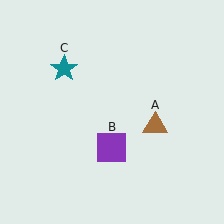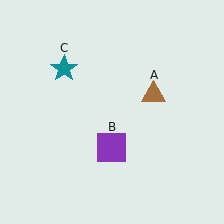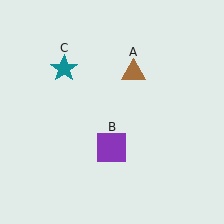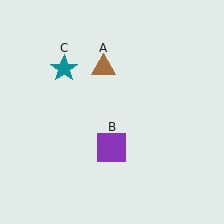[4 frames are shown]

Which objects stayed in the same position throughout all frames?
Purple square (object B) and teal star (object C) remained stationary.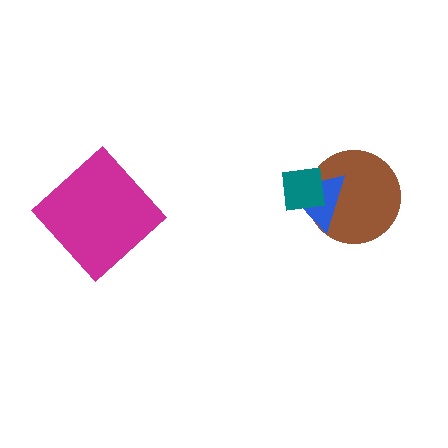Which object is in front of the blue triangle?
The teal square is in front of the blue triangle.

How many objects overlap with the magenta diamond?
0 objects overlap with the magenta diamond.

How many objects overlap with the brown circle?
2 objects overlap with the brown circle.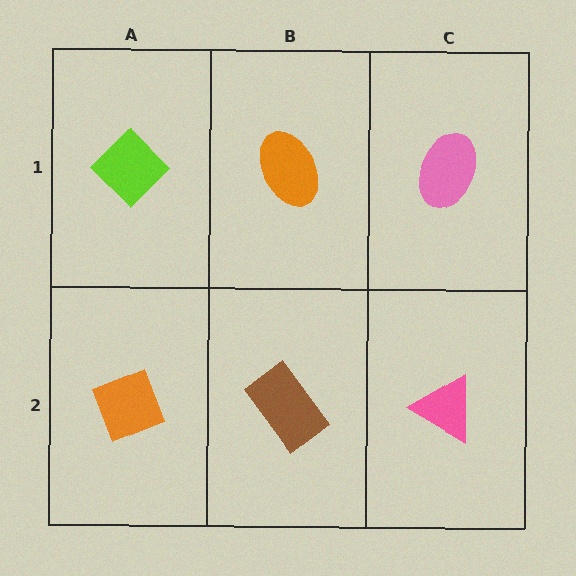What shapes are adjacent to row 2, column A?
A lime diamond (row 1, column A), a brown rectangle (row 2, column B).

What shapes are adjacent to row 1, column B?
A brown rectangle (row 2, column B), a lime diamond (row 1, column A), a pink ellipse (row 1, column C).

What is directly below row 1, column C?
A pink triangle.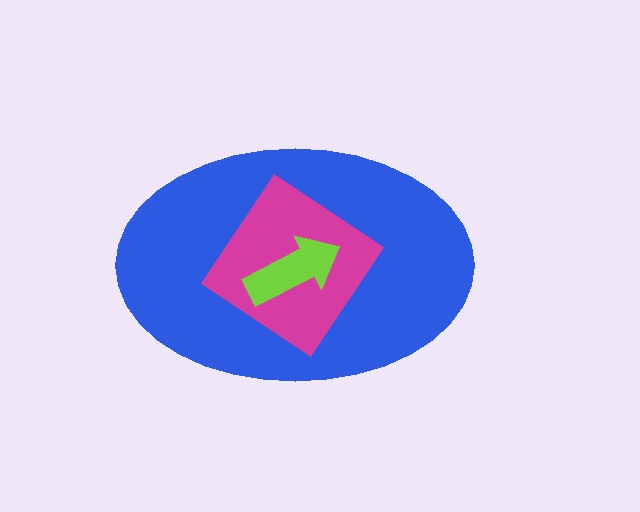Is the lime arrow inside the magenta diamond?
Yes.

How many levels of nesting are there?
3.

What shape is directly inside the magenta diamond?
The lime arrow.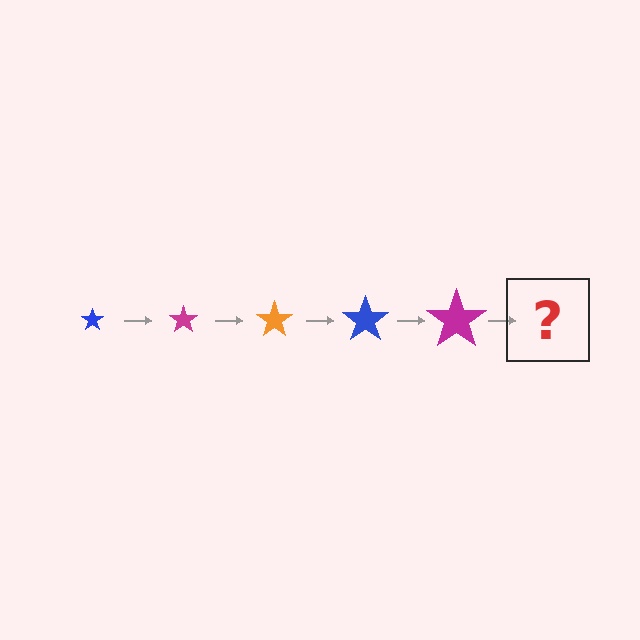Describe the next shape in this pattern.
It should be an orange star, larger than the previous one.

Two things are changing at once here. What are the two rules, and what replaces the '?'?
The two rules are that the star grows larger each step and the color cycles through blue, magenta, and orange. The '?' should be an orange star, larger than the previous one.